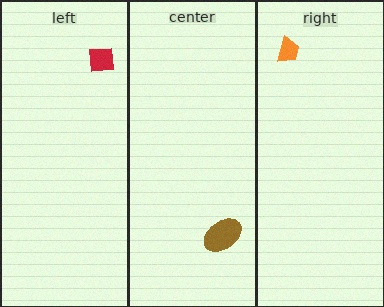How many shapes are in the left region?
1.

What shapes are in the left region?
The red square.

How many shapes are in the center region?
1.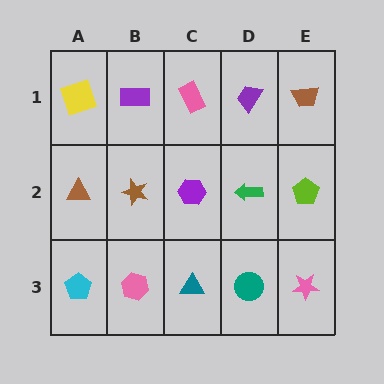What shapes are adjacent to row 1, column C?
A purple hexagon (row 2, column C), a purple rectangle (row 1, column B), a purple trapezoid (row 1, column D).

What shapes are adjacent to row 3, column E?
A lime pentagon (row 2, column E), a teal circle (row 3, column D).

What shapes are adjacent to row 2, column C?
A pink rectangle (row 1, column C), a teal triangle (row 3, column C), a brown star (row 2, column B), a green arrow (row 2, column D).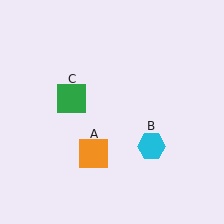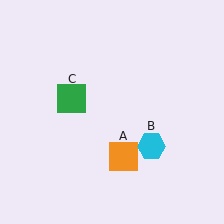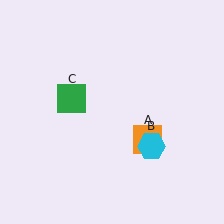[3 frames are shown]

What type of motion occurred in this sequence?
The orange square (object A) rotated counterclockwise around the center of the scene.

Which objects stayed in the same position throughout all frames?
Cyan hexagon (object B) and green square (object C) remained stationary.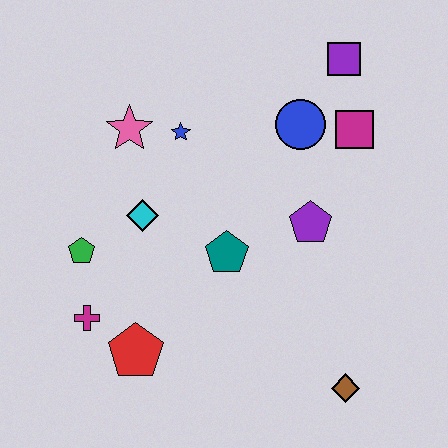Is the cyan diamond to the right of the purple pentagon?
No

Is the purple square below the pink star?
No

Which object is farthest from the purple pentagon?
The magenta cross is farthest from the purple pentagon.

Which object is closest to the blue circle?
The magenta square is closest to the blue circle.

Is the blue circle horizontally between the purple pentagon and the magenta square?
No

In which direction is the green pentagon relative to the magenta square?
The green pentagon is to the left of the magenta square.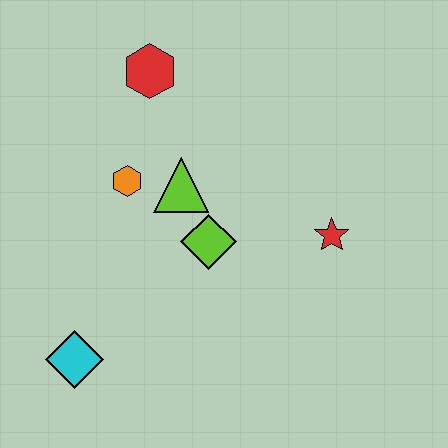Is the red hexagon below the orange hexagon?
No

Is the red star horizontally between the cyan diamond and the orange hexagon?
No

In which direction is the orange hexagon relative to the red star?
The orange hexagon is to the left of the red star.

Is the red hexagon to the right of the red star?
No